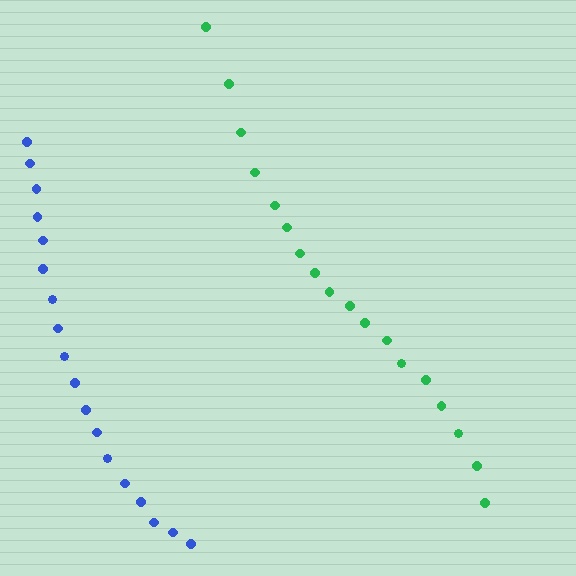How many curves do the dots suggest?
There are 2 distinct paths.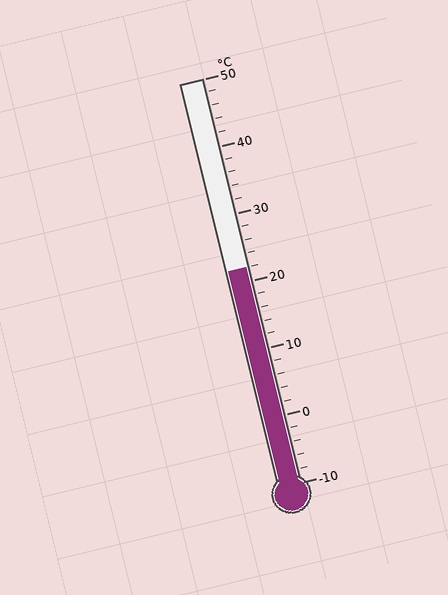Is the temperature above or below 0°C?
The temperature is above 0°C.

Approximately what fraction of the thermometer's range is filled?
The thermometer is filled to approximately 55% of its range.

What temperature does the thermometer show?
The thermometer shows approximately 22°C.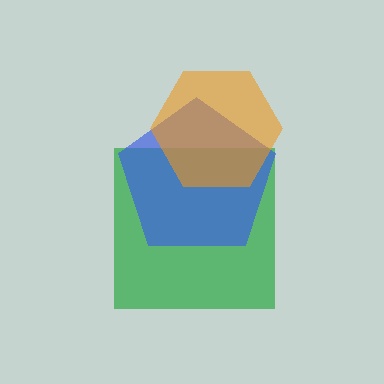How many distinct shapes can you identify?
There are 3 distinct shapes: a green square, a blue pentagon, an orange hexagon.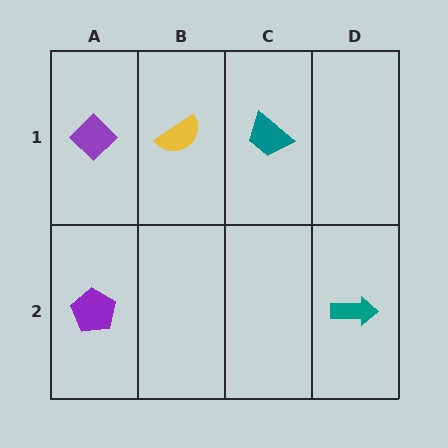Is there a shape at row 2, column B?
No, that cell is empty.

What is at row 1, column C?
A teal trapezoid.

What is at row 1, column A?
A purple diamond.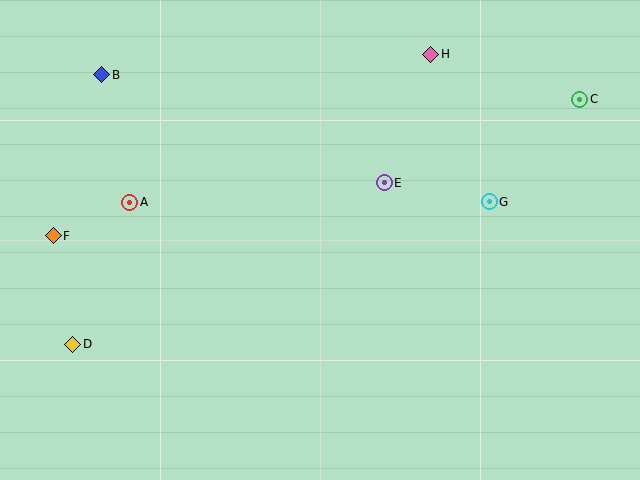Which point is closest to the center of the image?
Point E at (384, 183) is closest to the center.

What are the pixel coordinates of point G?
Point G is at (489, 202).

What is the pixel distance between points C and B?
The distance between C and B is 479 pixels.